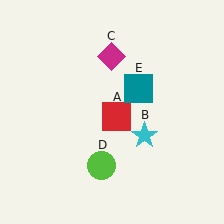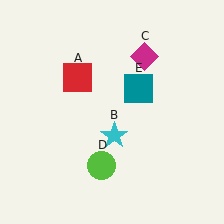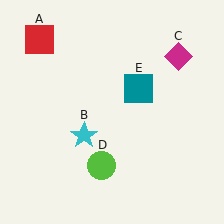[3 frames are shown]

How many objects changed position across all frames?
3 objects changed position: red square (object A), cyan star (object B), magenta diamond (object C).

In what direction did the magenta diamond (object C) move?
The magenta diamond (object C) moved right.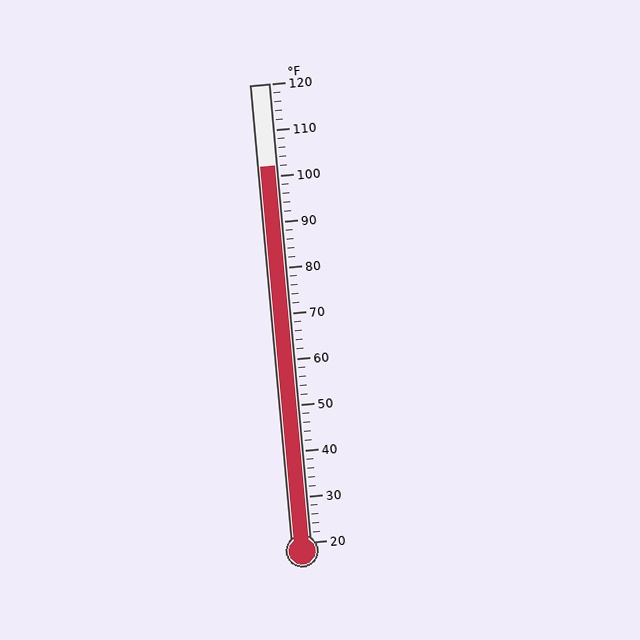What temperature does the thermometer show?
The thermometer shows approximately 102°F.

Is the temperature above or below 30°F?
The temperature is above 30°F.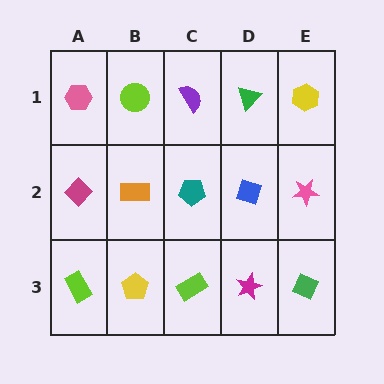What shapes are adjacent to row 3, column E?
A pink star (row 2, column E), a magenta star (row 3, column D).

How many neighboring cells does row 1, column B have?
3.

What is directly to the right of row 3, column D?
A green diamond.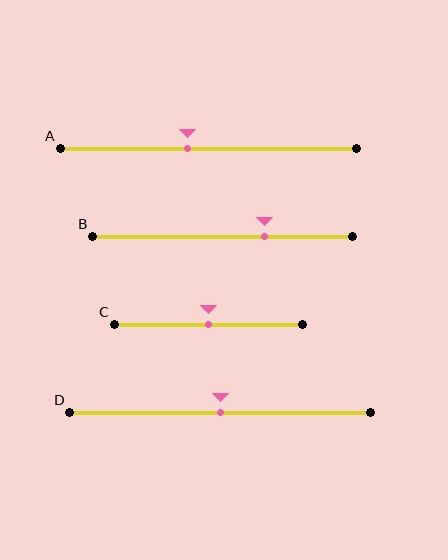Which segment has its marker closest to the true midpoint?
Segment C has its marker closest to the true midpoint.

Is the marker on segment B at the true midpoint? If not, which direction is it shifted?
No, the marker on segment B is shifted to the right by about 16% of the segment length.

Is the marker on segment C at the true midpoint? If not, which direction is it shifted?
Yes, the marker on segment C is at the true midpoint.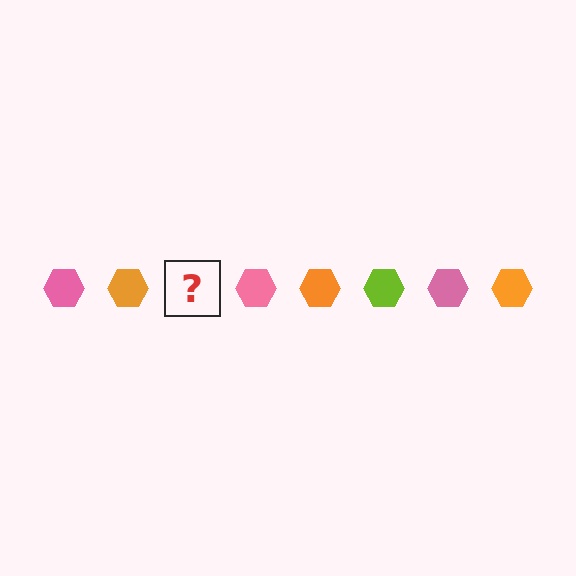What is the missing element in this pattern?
The missing element is a lime hexagon.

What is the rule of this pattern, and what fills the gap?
The rule is that the pattern cycles through pink, orange, lime hexagons. The gap should be filled with a lime hexagon.